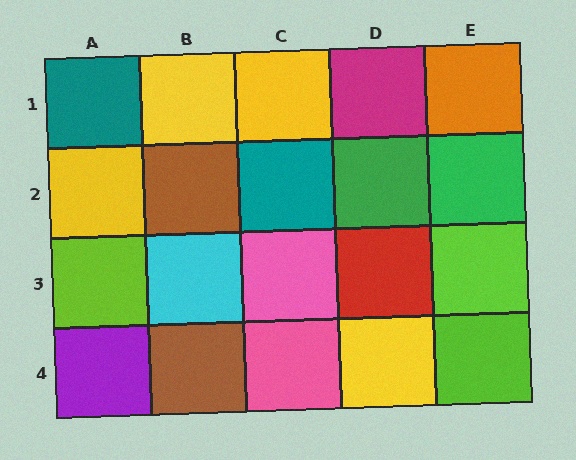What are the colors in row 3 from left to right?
Lime, cyan, pink, red, lime.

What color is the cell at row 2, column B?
Brown.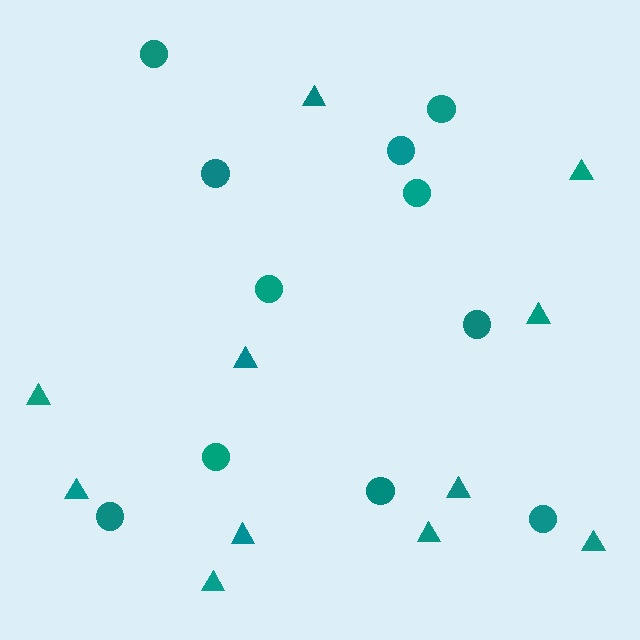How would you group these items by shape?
There are 2 groups: one group of circles (11) and one group of triangles (11).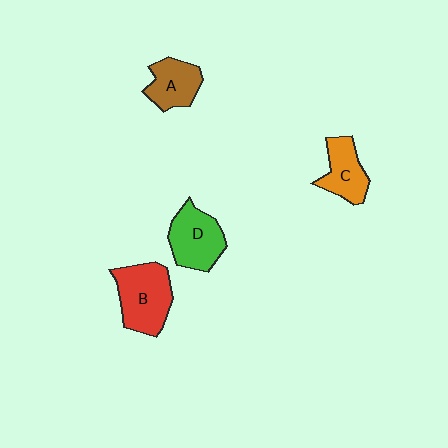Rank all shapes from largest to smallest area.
From largest to smallest: B (red), D (green), C (orange), A (brown).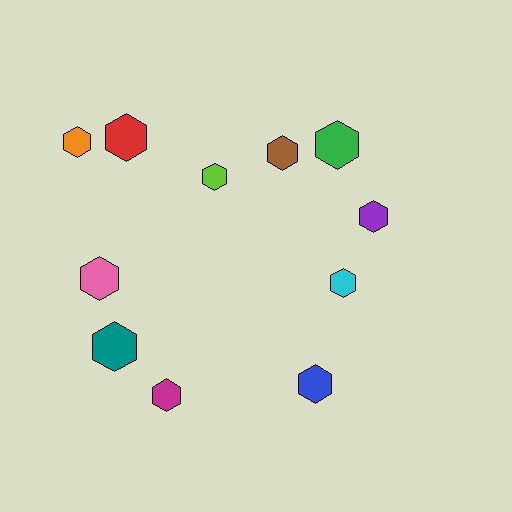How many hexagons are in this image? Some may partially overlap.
There are 11 hexagons.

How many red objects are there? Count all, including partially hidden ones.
There is 1 red object.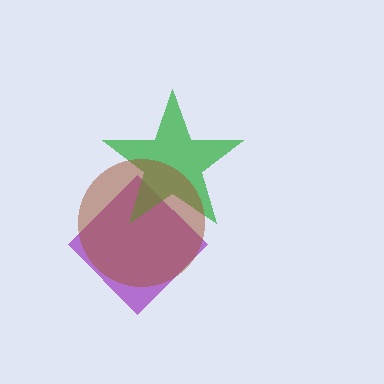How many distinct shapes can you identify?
There are 3 distinct shapes: a purple diamond, a green star, a brown circle.